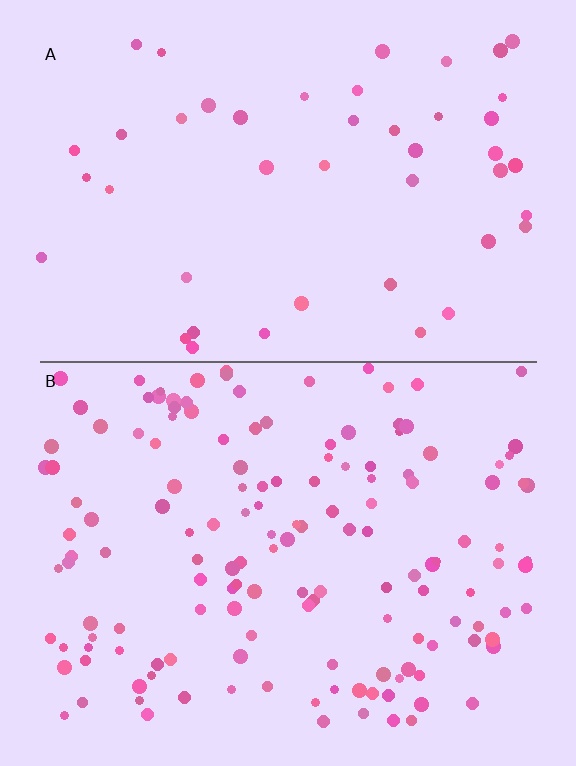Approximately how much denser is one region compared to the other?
Approximately 3.2× — region B over region A.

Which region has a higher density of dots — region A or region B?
B (the bottom).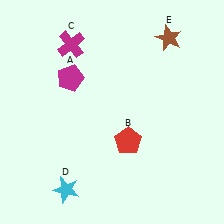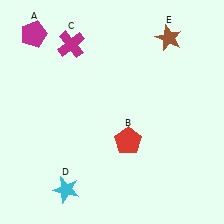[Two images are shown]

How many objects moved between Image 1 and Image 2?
1 object moved between the two images.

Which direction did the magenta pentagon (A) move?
The magenta pentagon (A) moved up.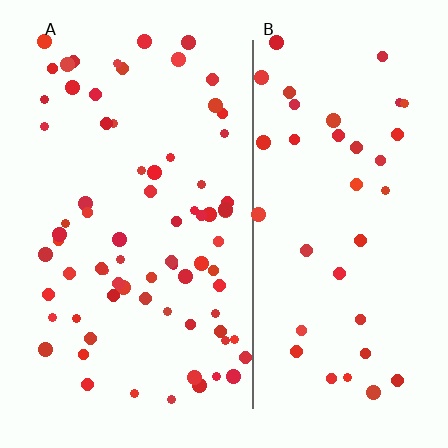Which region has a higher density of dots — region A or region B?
A (the left).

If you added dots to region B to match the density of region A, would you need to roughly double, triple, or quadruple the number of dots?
Approximately double.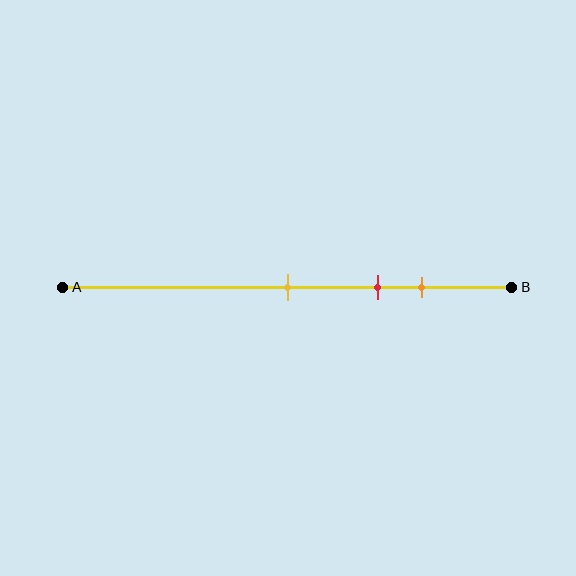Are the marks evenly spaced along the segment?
Yes, the marks are approximately evenly spaced.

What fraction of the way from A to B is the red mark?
The red mark is approximately 70% (0.7) of the way from A to B.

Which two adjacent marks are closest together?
The red and orange marks are the closest adjacent pair.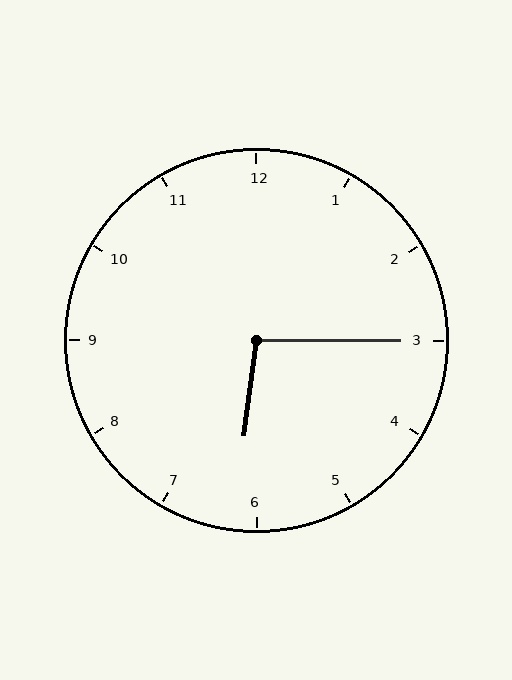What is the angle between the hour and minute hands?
Approximately 98 degrees.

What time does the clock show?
6:15.